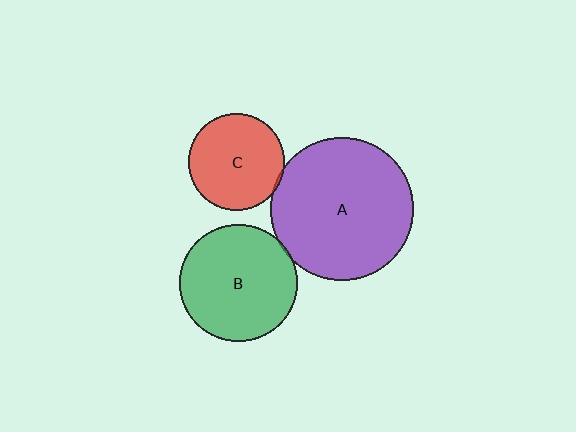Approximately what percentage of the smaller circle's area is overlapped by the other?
Approximately 5%.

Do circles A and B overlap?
Yes.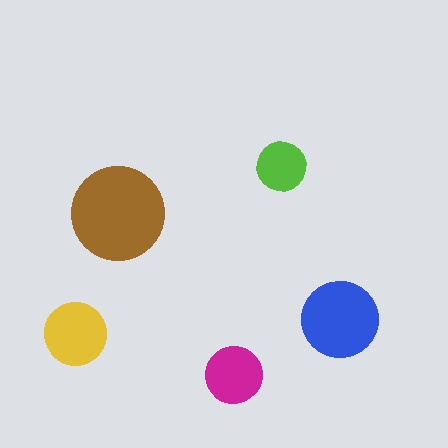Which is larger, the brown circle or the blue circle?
The brown one.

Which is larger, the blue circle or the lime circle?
The blue one.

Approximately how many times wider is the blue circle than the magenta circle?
About 1.5 times wider.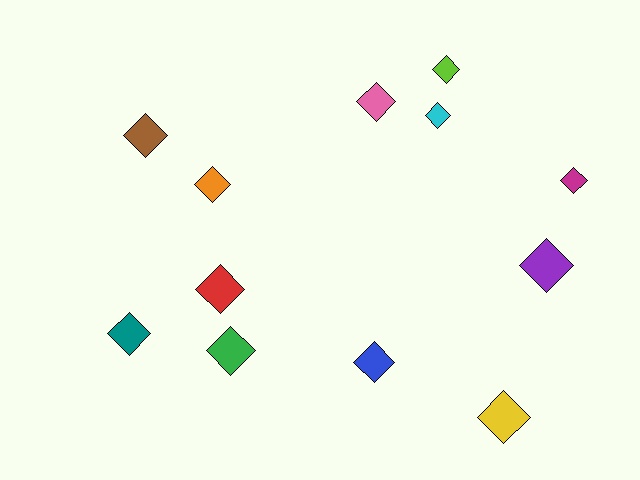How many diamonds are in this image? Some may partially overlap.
There are 12 diamonds.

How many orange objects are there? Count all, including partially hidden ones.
There is 1 orange object.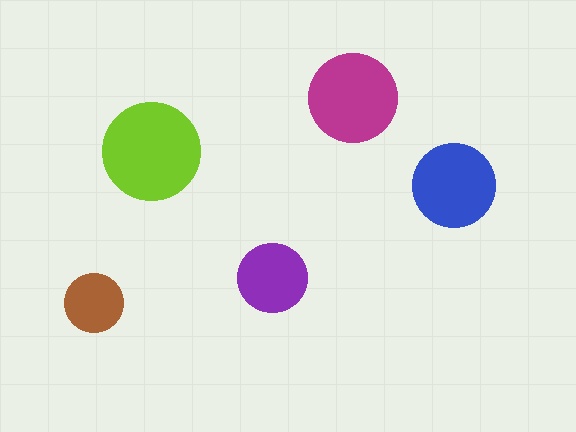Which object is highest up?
The magenta circle is topmost.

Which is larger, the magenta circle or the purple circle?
The magenta one.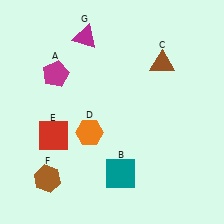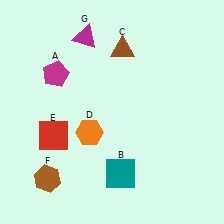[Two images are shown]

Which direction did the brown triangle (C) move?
The brown triangle (C) moved left.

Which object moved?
The brown triangle (C) moved left.